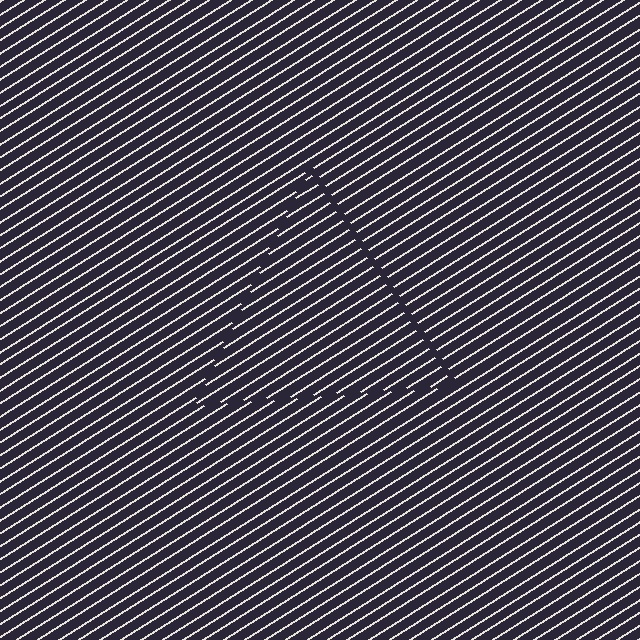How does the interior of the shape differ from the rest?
The interior of the shape contains the same grating, shifted by half a period — the contour is defined by the phase discontinuity where line-ends from the inner and outer gratings abut.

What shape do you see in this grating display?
An illusory triangle. The interior of the shape contains the same grating, shifted by half a period — the contour is defined by the phase discontinuity where line-ends from the inner and outer gratings abut.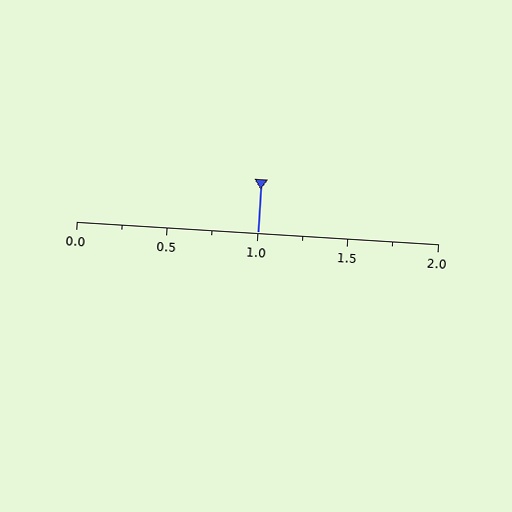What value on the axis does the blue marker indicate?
The marker indicates approximately 1.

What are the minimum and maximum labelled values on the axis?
The axis runs from 0.0 to 2.0.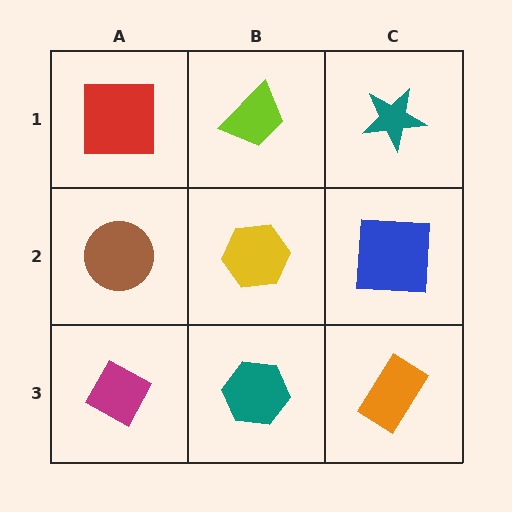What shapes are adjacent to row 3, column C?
A blue square (row 2, column C), a teal hexagon (row 3, column B).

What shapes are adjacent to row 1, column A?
A brown circle (row 2, column A), a lime trapezoid (row 1, column B).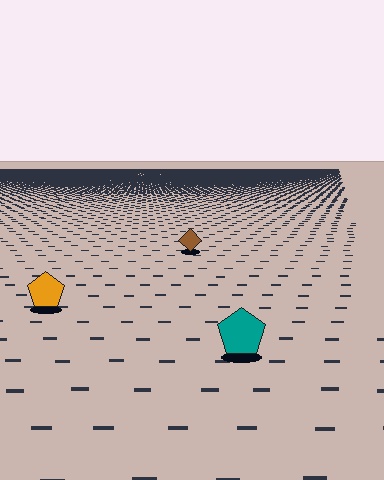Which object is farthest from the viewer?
The brown diamond is farthest from the viewer. It appears smaller and the ground texture around it is denser.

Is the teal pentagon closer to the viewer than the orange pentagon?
Yes. The teal pentagon is closer — you can tell from the texture gradient: the ground texture is coarser near it.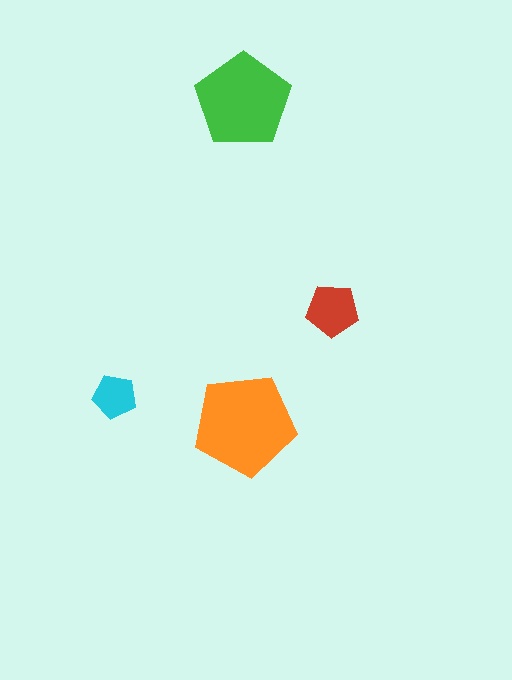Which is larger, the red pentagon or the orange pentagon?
The orange one.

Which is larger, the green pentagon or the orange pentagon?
The orange one.